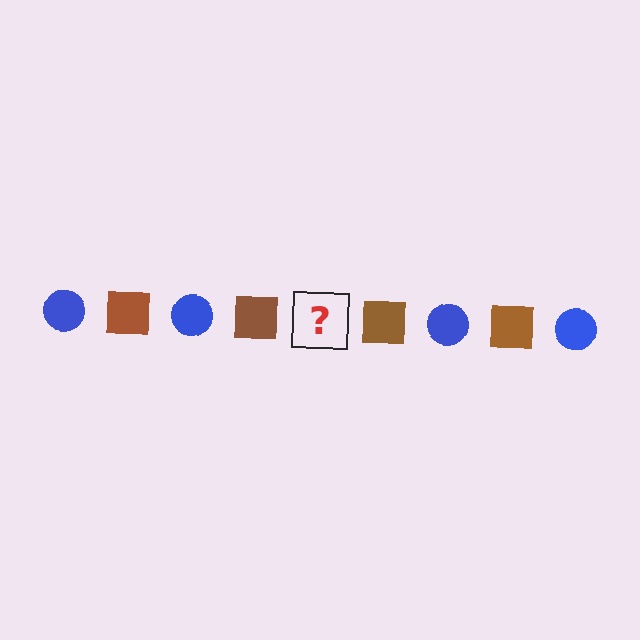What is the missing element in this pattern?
The missing element is a blue circle.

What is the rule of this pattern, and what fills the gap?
The rule is that the pattern alternates between blue circle and brown square. The gap should be filled with a blue circle.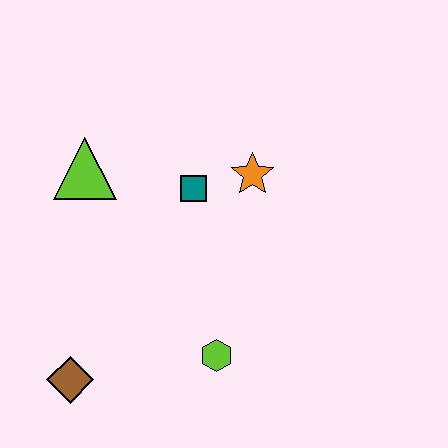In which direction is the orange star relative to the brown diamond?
The orange star is above the brown diamond.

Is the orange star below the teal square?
No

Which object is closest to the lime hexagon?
The brown diamond is closest to the lime hexagon.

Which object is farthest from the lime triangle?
The lime hexagon is farthest from the lime triangle.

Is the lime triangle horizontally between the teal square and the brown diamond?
Yes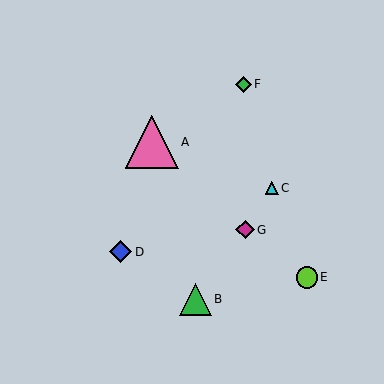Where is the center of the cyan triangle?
The center of the cyan triangle is at (272, 188).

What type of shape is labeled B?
Shape B is a green triangle.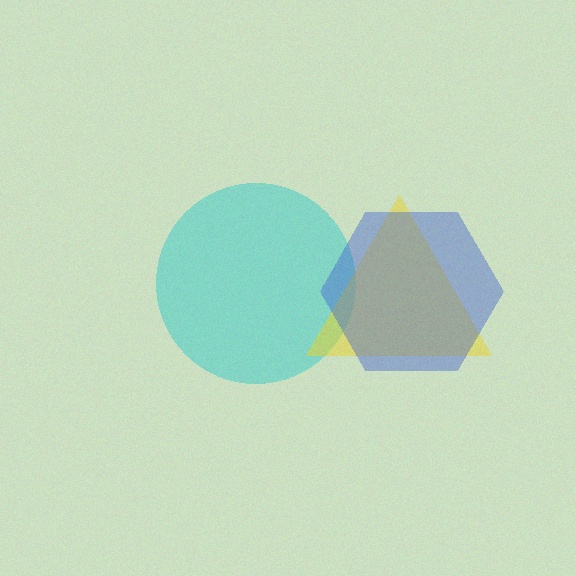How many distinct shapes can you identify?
There are 3 distinct shapes: a cyan circle, a yellow triangle, a blue hexagon.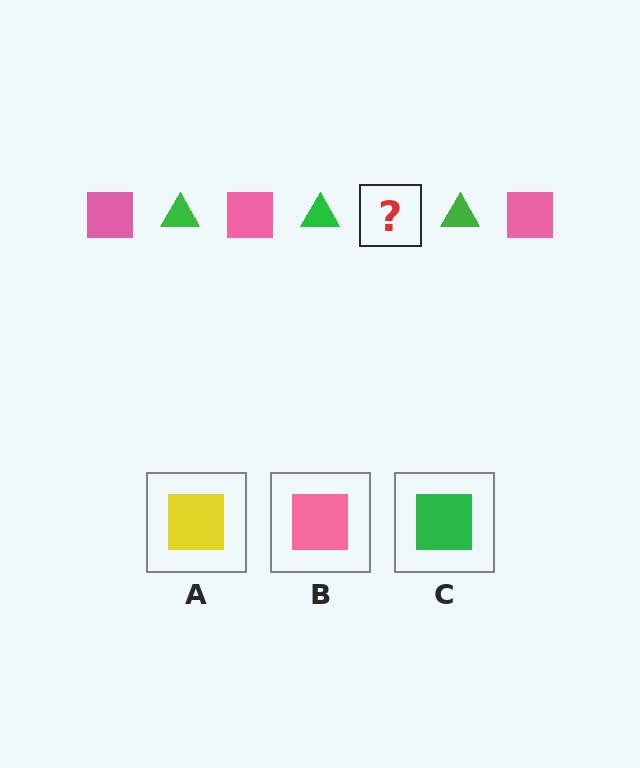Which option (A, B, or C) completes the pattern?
B.